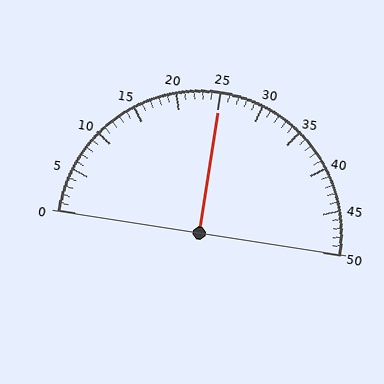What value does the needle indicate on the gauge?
The needle indicates approximately 25.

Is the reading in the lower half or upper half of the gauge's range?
The reading is in the upper half of the range (0 to 50).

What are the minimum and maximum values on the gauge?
The gauge ranges from 0 to 50.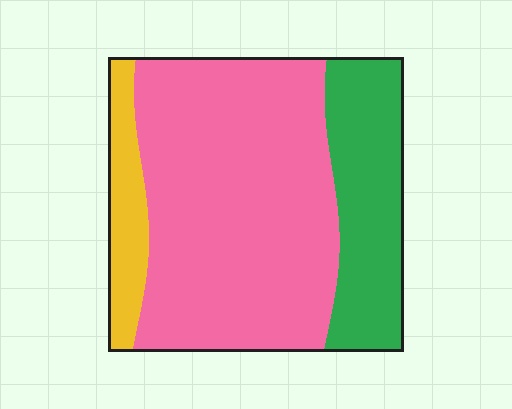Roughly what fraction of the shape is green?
Green takes up less than a quarter of the shape.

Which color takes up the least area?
Yellow, at roughly 10%.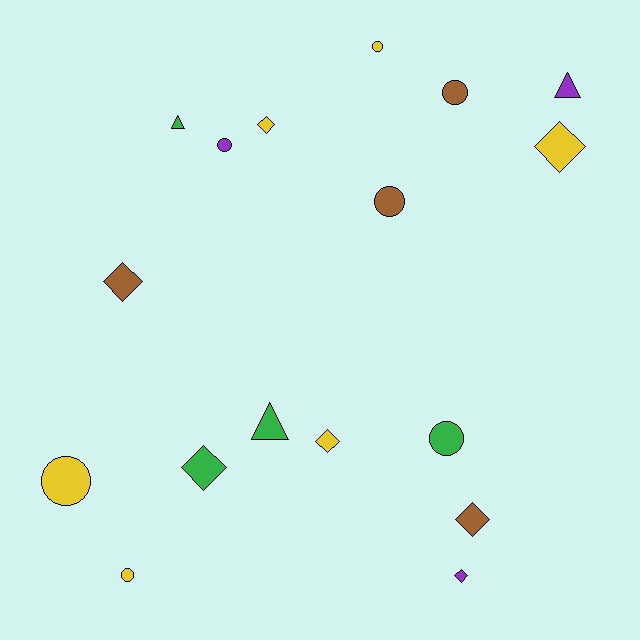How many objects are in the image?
There are 17 objects.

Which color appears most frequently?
Yellow, with 6 objects.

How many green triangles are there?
There are 2 green triangles.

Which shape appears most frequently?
Diamond, with 7 objects.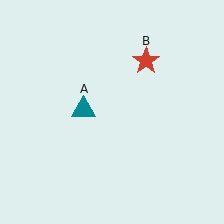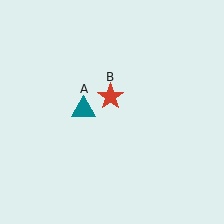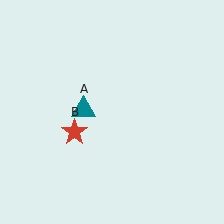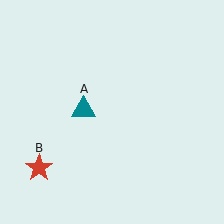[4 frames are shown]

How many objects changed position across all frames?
1 object changed position: red star (object B).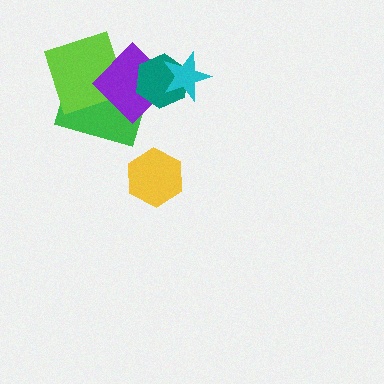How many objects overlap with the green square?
3 objects overlap with the green square.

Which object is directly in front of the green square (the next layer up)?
The lime square is directly in front of the green square.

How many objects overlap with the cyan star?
2 objects overlap with the cyan star.